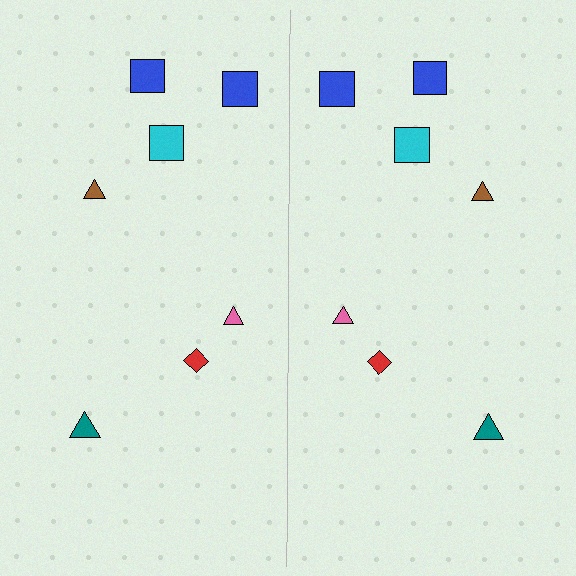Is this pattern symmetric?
Yes, this pattern has bilateral (reflection) symmetry.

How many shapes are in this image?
There are 14 shapes in this image.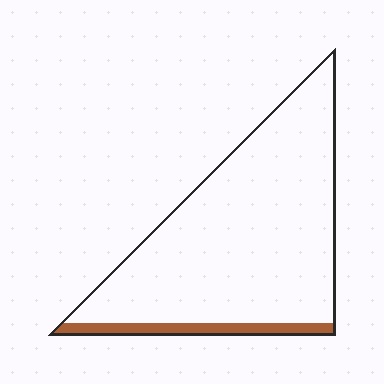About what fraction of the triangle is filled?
About one tenth (1/10).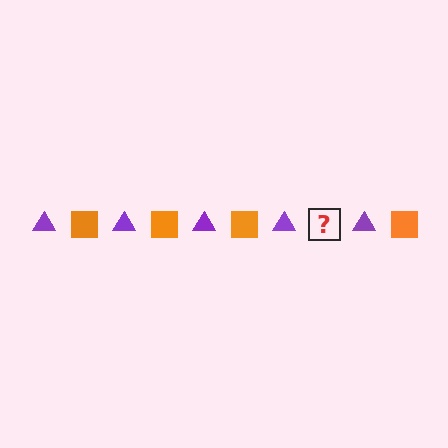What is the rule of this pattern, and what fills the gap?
The rule is that the pattern alternates between purple triangle and orange square. The gap should be filled with an orange square.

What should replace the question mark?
The question mark should be replaced with an orange square.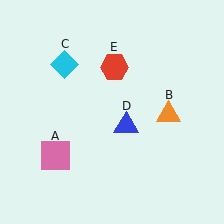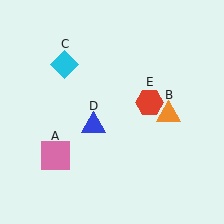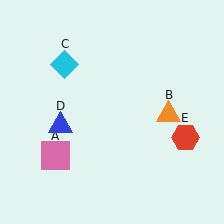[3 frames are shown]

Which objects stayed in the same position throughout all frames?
Pink square (object A) and orange triangle (object B) and cyan diamond (object C) remained stationary.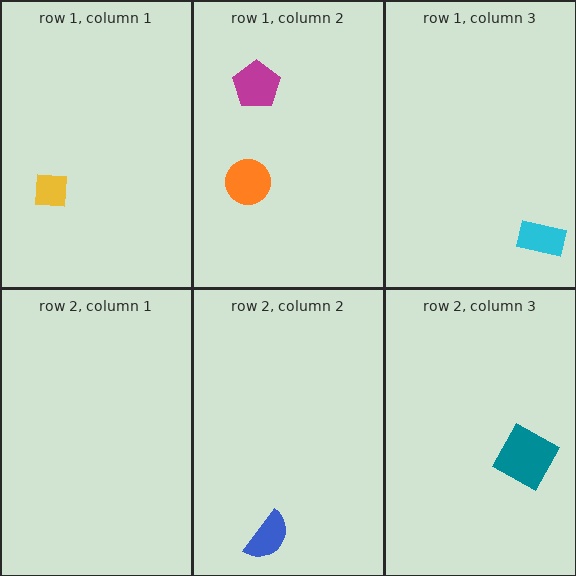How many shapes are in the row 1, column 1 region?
1.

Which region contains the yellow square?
The row 1, column 1 region.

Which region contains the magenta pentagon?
The row 1, column 2 region.